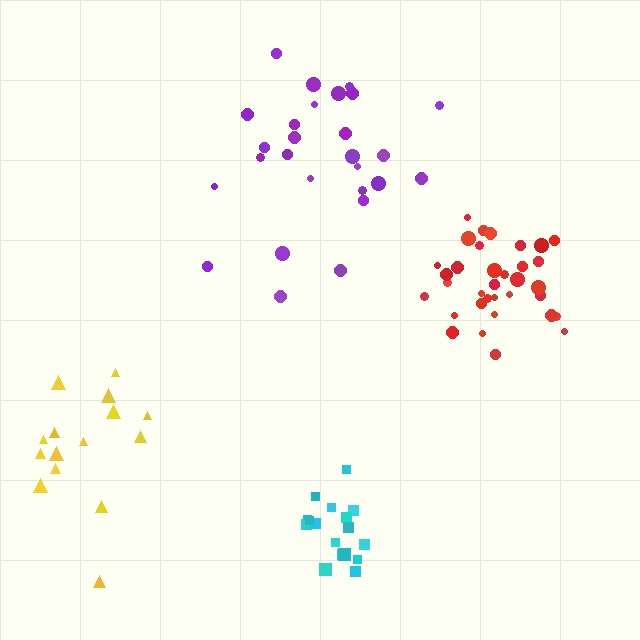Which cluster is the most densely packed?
Red.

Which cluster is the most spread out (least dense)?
Yellow.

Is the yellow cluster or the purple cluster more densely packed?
Purple.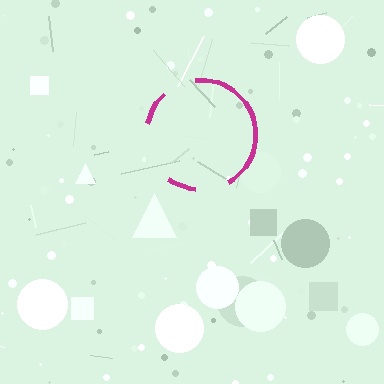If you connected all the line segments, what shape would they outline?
They would outline a circle.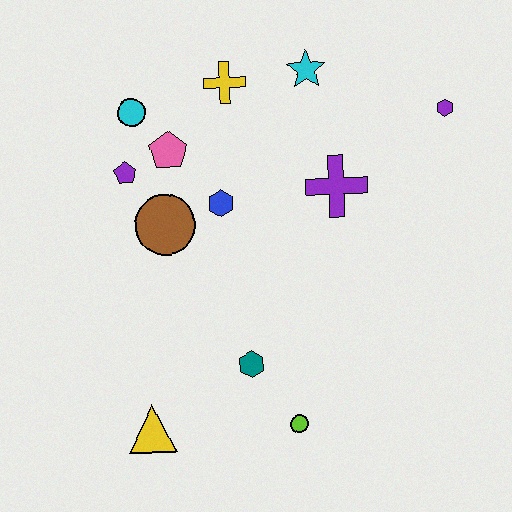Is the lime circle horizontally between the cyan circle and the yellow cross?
No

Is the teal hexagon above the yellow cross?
No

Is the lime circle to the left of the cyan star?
Yes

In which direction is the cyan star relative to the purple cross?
The cyan star is above the purple cross.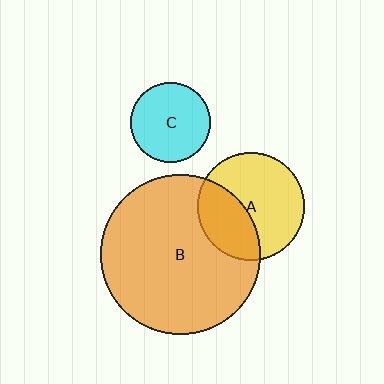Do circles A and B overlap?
Yes.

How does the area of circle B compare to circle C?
Approximately 4.0 times.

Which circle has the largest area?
Circle B (orange).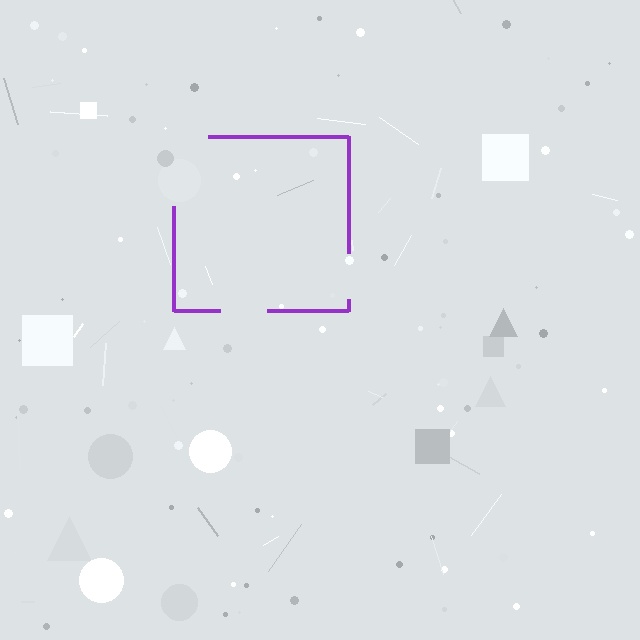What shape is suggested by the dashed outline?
The dashed outline suggests a square.